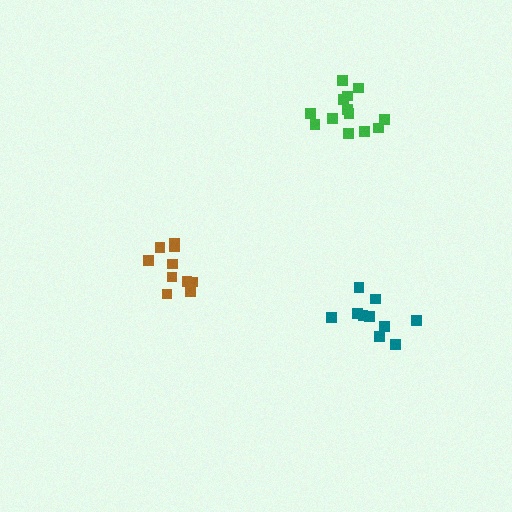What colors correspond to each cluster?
The clusters are colored: teal, brown, green.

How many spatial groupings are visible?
There are 3 spatial groupings.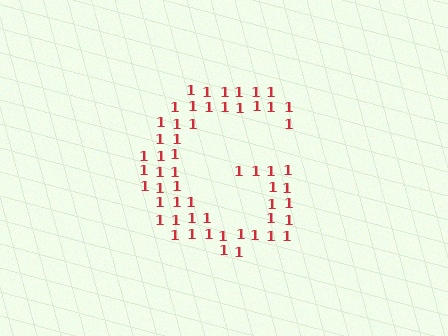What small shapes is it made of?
It is made of small digit 1's.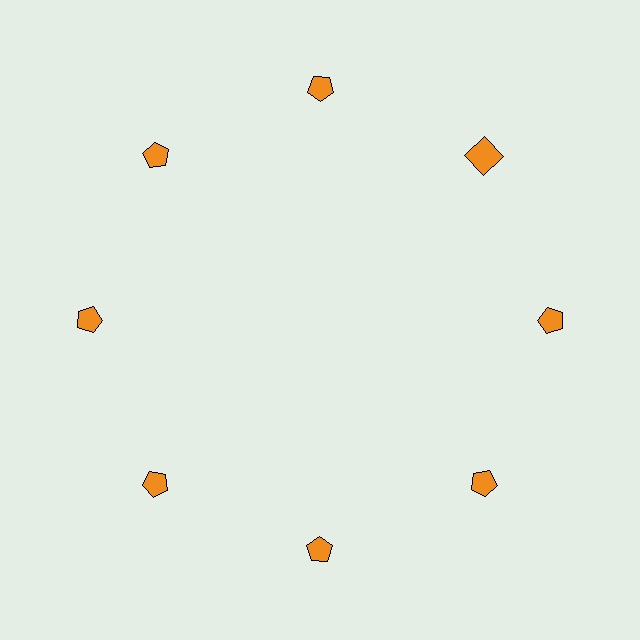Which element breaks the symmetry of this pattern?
The orange square at roughly the 2 o'clock position breaks the symmetry. All other shapes are orange pentagons.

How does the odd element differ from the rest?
It has a different shape: square instead of pentagon.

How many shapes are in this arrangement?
There are 8 shapes arranged in a ring pattern.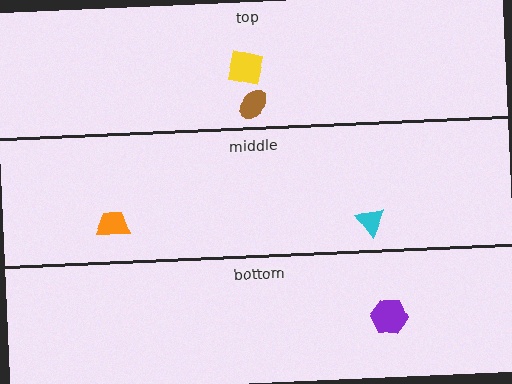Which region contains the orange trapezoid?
The middle region.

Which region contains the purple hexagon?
The bottom region.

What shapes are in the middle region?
The cyan triangle, the orange trapezoid.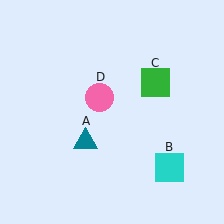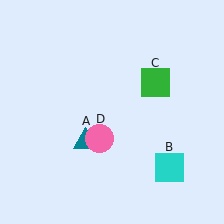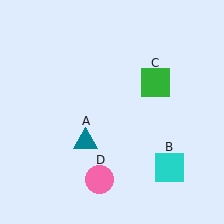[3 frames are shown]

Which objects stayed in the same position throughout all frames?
Teal triangle (object A) and cyan square (object B) and green square (object C) remained stationary.